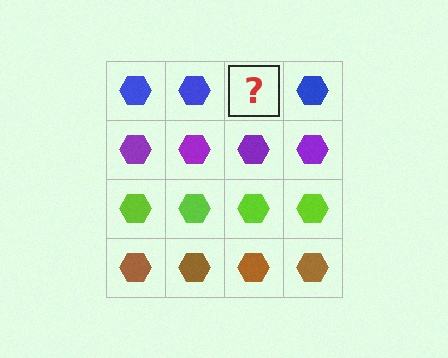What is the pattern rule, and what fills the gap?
The rule is that each row has a consistent color. The gap should be filled with a blue hexagon.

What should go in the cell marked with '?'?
The missing cell should contain a blue hexagon.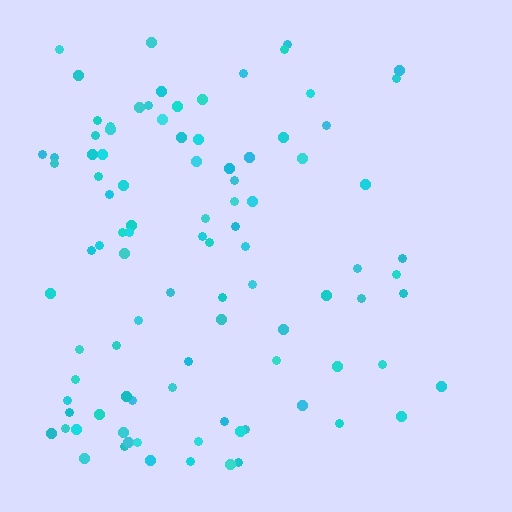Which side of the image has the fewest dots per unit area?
The right.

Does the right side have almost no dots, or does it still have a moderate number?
Still a moderate number, just noticeably fewer than the left.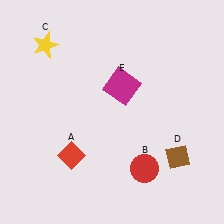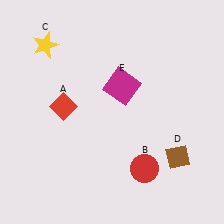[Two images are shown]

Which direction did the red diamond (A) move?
The red diamond (A) moved up.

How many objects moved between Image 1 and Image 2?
1 object moved between the two images.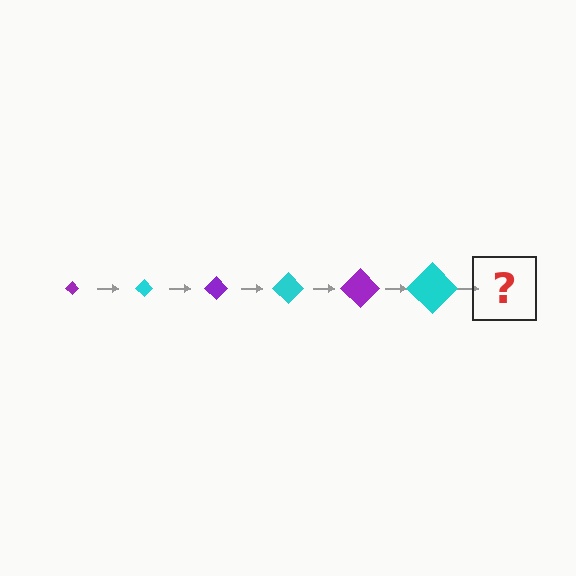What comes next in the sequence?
The next element should be a purple diamond, larger than the previous one.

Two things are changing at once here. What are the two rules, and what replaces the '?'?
The two rules are that the diamond grows larger each step and the color cycles through purple and cyan. The '?' should be a purple diamond, larger than the previous one.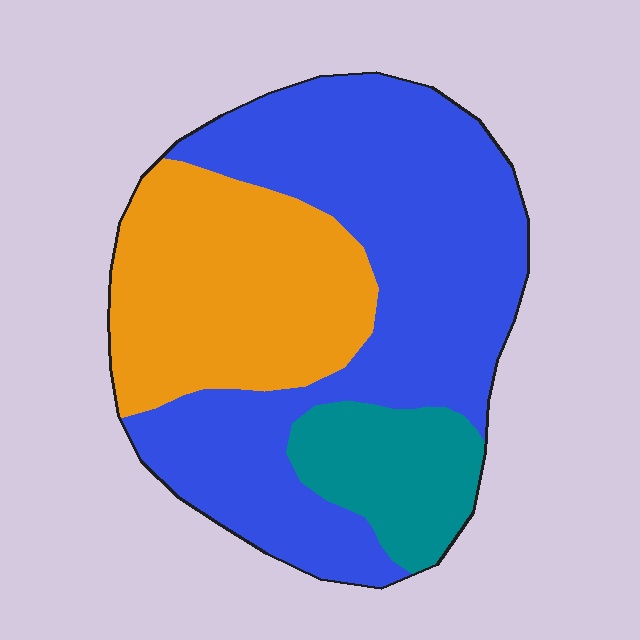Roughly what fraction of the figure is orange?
Orange takes up between a quarter and a half of the figure.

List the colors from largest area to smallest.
From largest to smallest: blue, orange, teal.